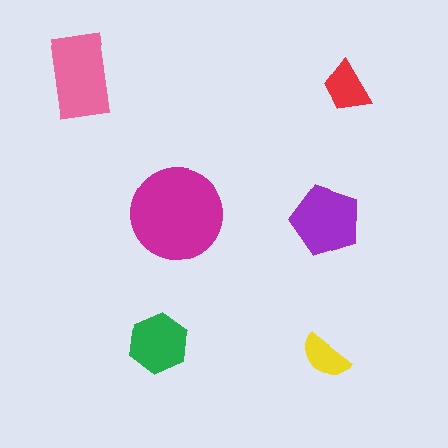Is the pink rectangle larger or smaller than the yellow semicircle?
Larger.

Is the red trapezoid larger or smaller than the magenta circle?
Smaller.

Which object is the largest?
The magenta circle.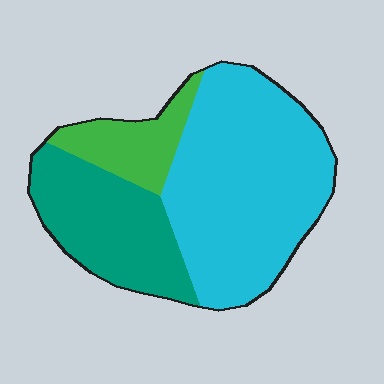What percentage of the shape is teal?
Teal covers 29% of the shape.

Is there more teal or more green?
Teal.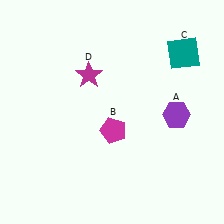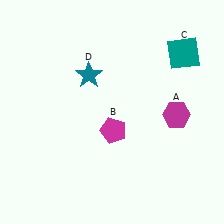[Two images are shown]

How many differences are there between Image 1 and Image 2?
There are 2 differences between the two images.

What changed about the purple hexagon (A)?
In Image 1, A is purple. In Image 2, it changed to magenta.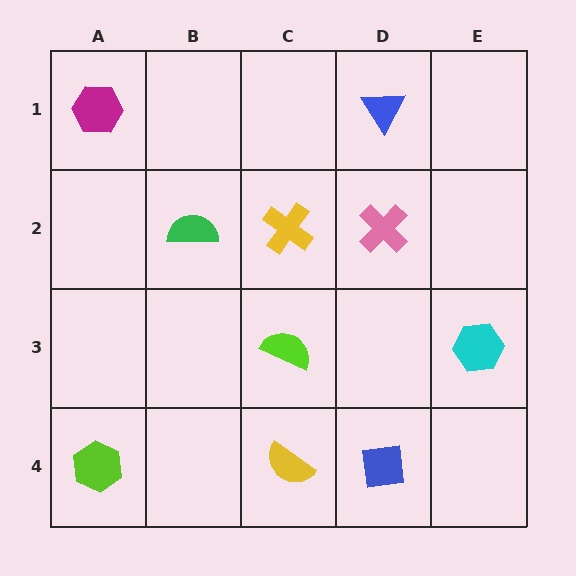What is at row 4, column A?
A lime hexagon.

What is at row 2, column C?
A yellow cross.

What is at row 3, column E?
A cyan hexagon.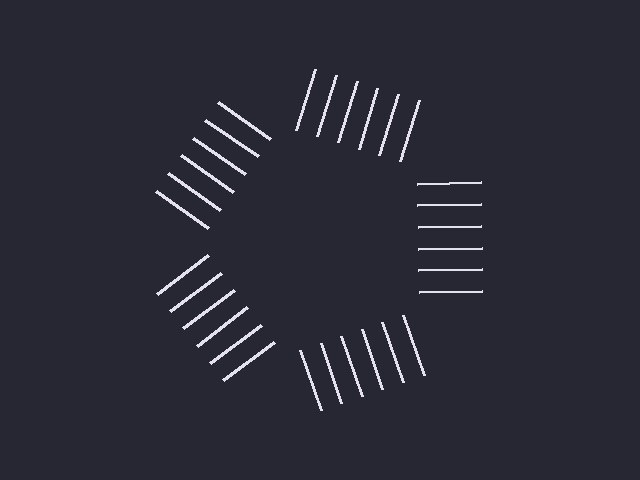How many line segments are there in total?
30 — 6 along each of the 5 edges.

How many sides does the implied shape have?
5 sides — the line-ends trace a pentagon.